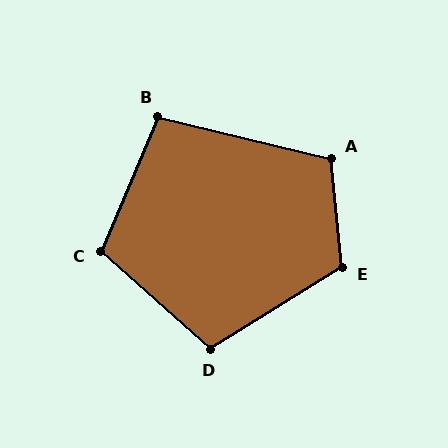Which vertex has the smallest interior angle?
B, at approximately 99 degrees.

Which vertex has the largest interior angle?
E, at approximately 116 degrees.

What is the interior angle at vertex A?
Approximately 109 degrees (obtuse).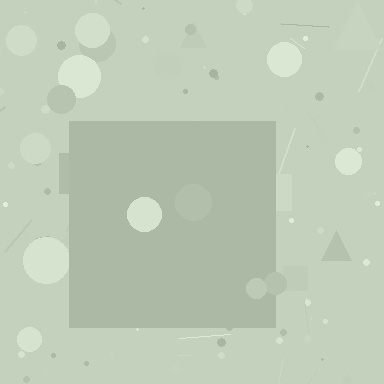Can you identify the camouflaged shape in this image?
The camouflaged shape is a square.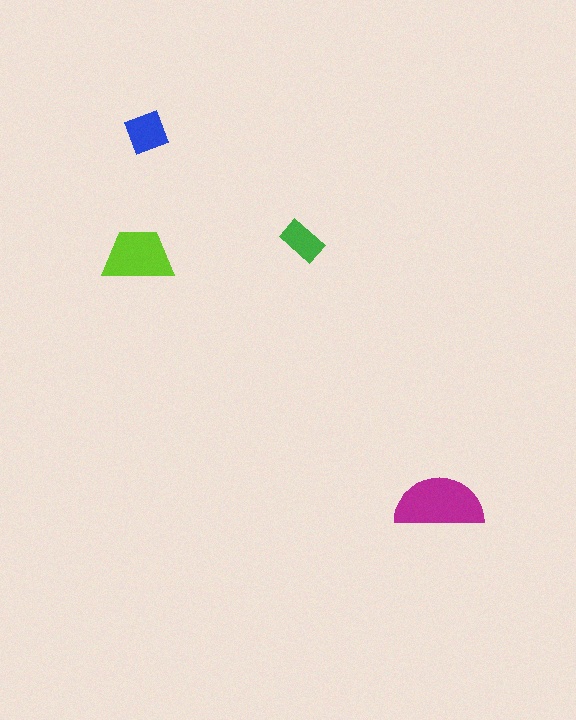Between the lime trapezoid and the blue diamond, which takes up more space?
The lime trapezoid.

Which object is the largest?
The magenta semicircle.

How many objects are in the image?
There are 4 objects in the image.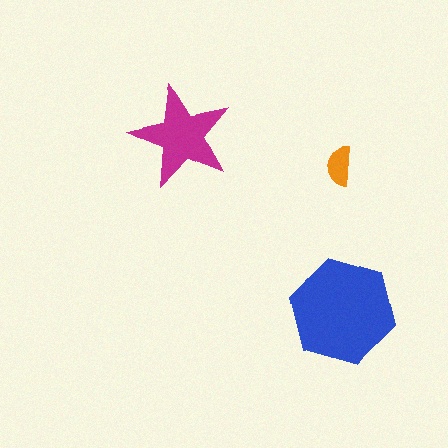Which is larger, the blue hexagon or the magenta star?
The blue hexagon.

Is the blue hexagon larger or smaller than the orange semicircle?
Larger.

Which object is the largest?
The blue hexagon.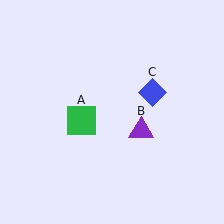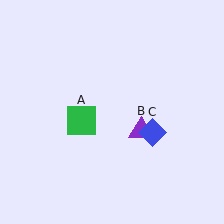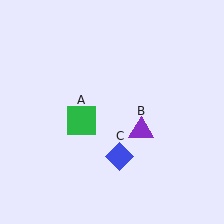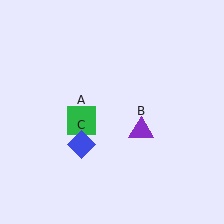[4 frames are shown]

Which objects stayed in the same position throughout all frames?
Green square (object A) and purple triangle (object B) remained stationary.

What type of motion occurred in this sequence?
The blue diamond (object C) rotated clockwise around the center of the scene.